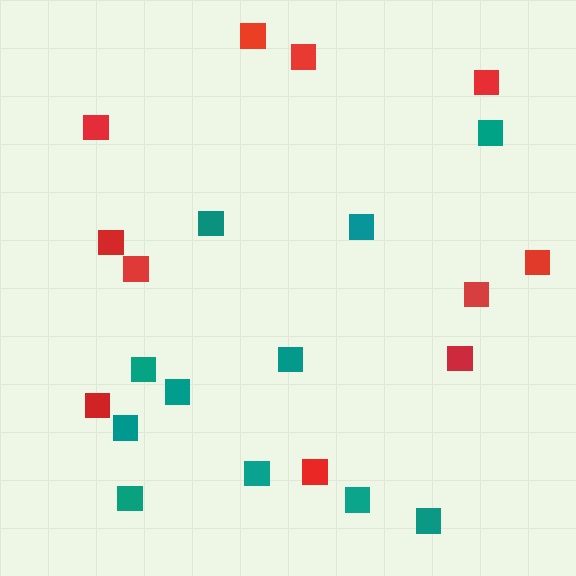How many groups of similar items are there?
There are 2 groups: one group of red squares (11) and one group of teal squares (11).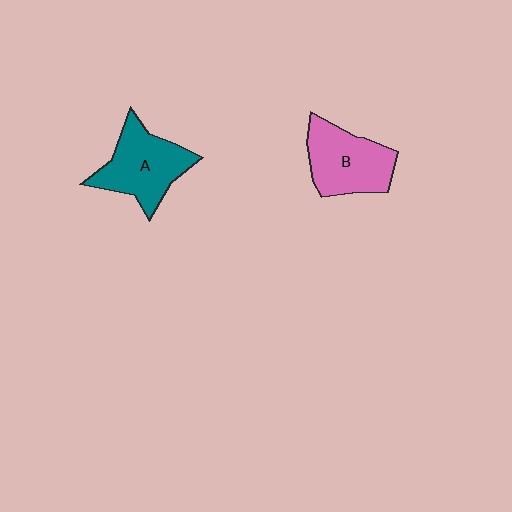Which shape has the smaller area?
Shape B (pink).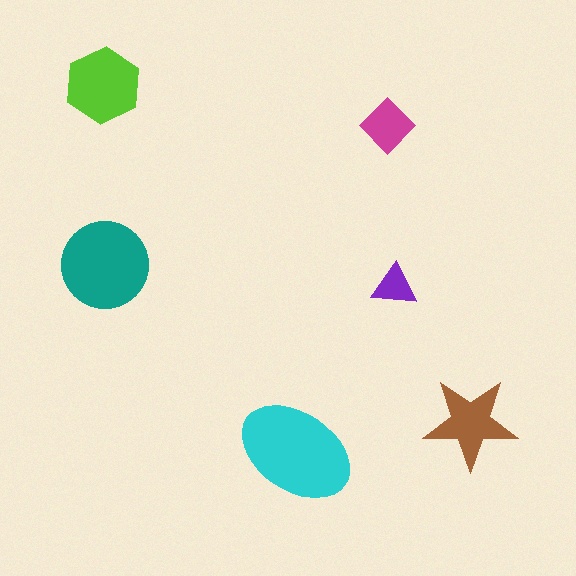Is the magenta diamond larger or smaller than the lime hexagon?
Smaller.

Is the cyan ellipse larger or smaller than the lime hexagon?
Larger.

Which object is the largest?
The cyan ellipse.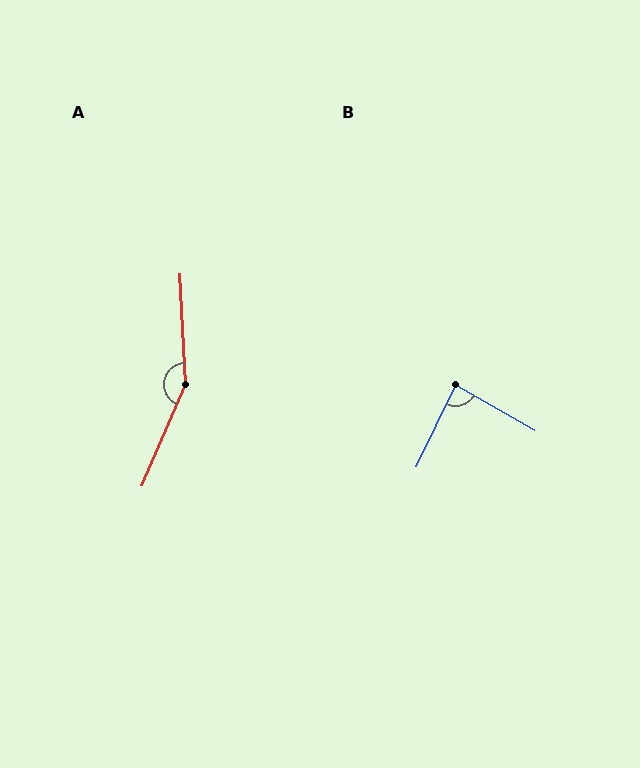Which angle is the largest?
A, at approximately 154 degrees.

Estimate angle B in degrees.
Approximately 86 degrees.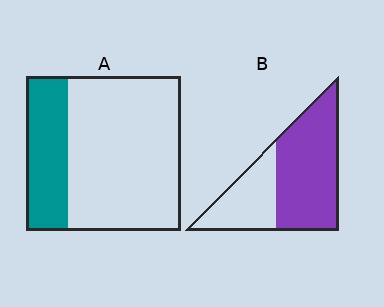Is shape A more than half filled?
No.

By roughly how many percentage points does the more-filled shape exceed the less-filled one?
By roughly 40 percentage points (B over A).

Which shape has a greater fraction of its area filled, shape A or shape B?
Shape B.